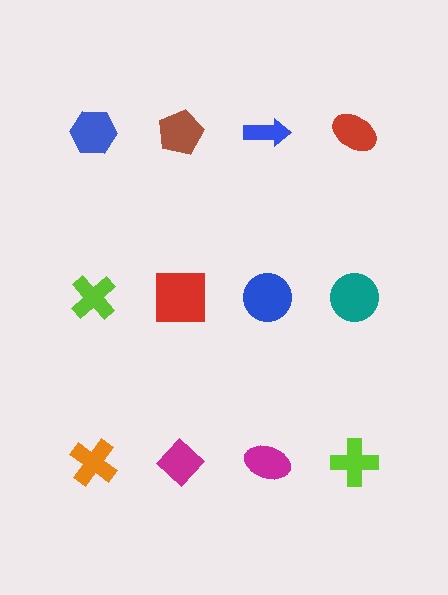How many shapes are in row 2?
4 shapes.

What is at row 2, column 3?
A blue circle.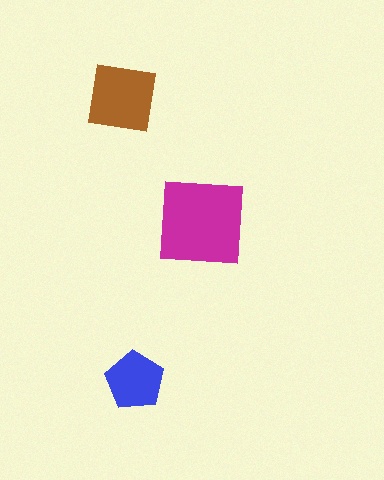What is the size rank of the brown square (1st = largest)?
2nd.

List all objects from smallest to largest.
The blue pentagon, the brown square, the magenta square.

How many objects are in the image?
There are 3 objects in the image.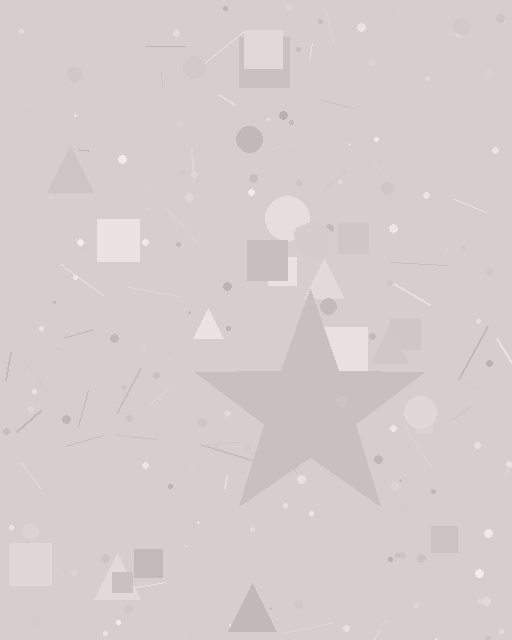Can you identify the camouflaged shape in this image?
The camouflaged shape is a star.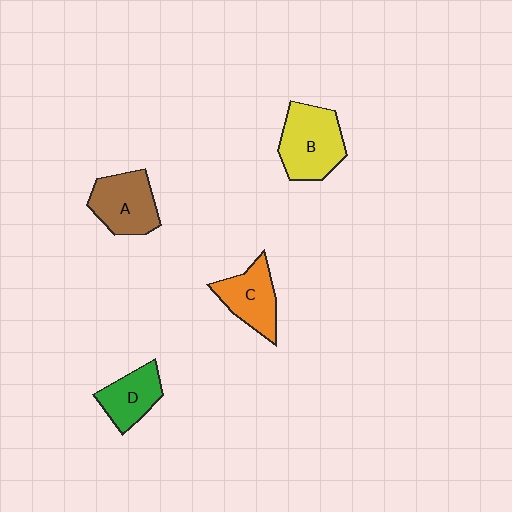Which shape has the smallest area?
Shape D (green).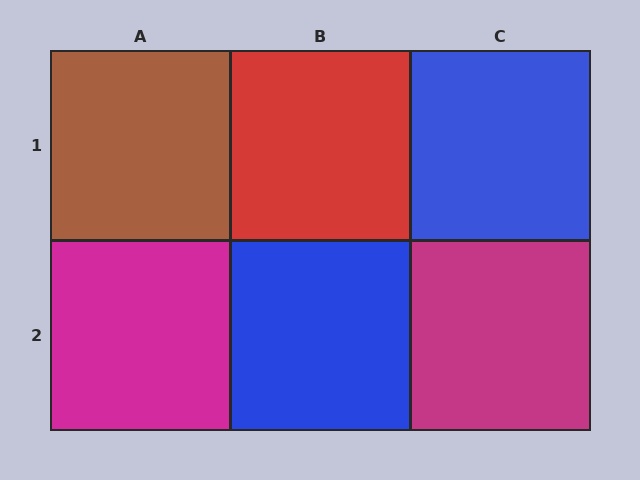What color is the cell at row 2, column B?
Blue.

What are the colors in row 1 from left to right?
Brown, red, blue.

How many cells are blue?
2 cells are blue.